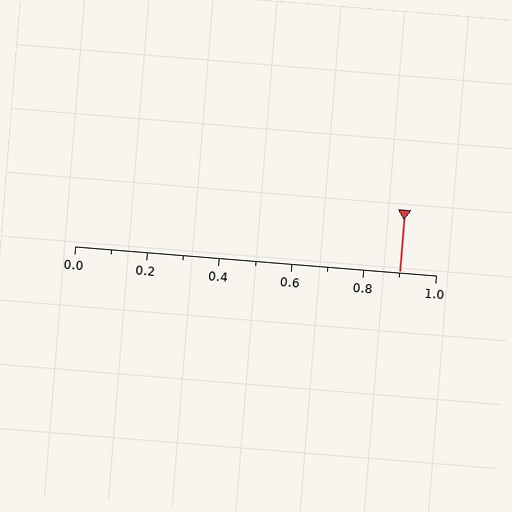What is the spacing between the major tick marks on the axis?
The major ticks are spaced 0.2 apart.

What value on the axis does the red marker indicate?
The marker indicates approximately 0.9.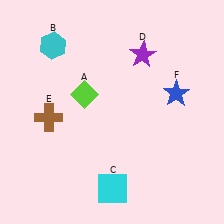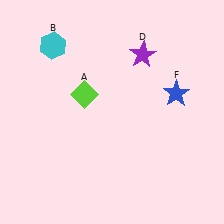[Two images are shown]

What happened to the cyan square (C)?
The cyan square (C) was removed in Image 2. It was in the bottom-right area of Image 1.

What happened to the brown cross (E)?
The brown cross (E) was removed in Image 2. It was in the bottom-left area of Image 1.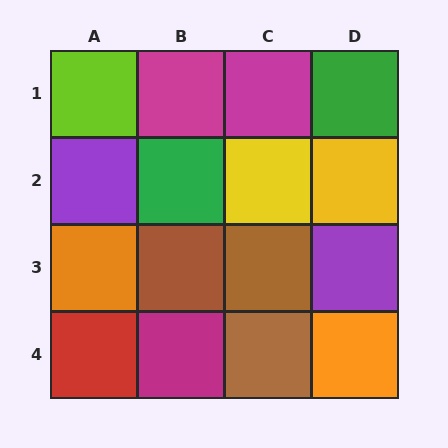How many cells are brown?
3 cells are brown.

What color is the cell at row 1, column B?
Magenta.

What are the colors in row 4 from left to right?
Red, magenta, brown, orange.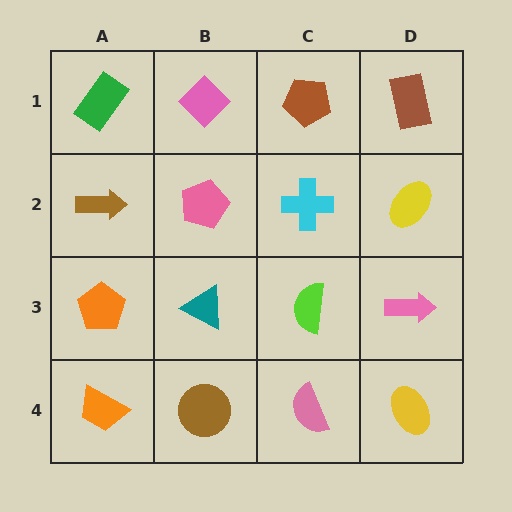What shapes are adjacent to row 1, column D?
A yellow ellipse (row 2, column D), a brown pentagon (row 1, column C).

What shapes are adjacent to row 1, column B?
A pink pentagon (row 2, column B), a green rectangle (row 1, column A), a brown pentagon (row 1, column C).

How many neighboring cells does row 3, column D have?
3.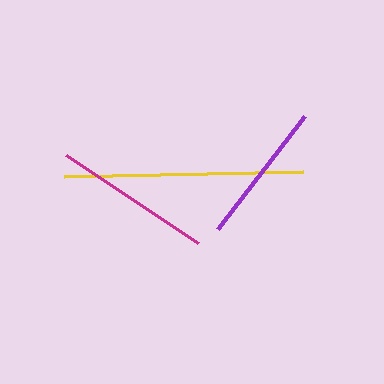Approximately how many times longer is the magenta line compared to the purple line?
The magenta line is approximately 1.1 times the length of the purple line.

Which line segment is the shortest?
The purple line is the shortest at approximately 143 pixels.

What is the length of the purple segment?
The purple segment is approximately 143 pixels long.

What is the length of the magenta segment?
The magenta segment is approximately 159 pixels long.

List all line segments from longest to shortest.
From longest to shortest: yellow, magenta, purple.